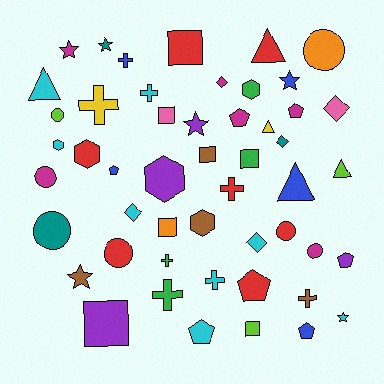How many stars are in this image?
There are 6 stars.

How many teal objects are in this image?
There are 3 teal objects.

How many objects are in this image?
There are 50 objects.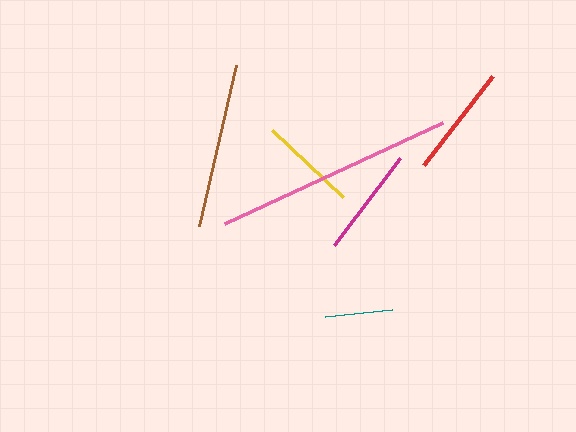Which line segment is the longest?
The pink line is the longest at approximately 240 pixels.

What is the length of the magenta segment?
The magenta segment is approximately 109 pixels long.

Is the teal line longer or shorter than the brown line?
The brown line is longer than the teal line.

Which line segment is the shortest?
The teal line is the shortest at approximately 67 pixels.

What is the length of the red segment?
The red segment is approximately 112 pixels long.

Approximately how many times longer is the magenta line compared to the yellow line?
The magenta line is approximately 1.1 times the length of the yellow line.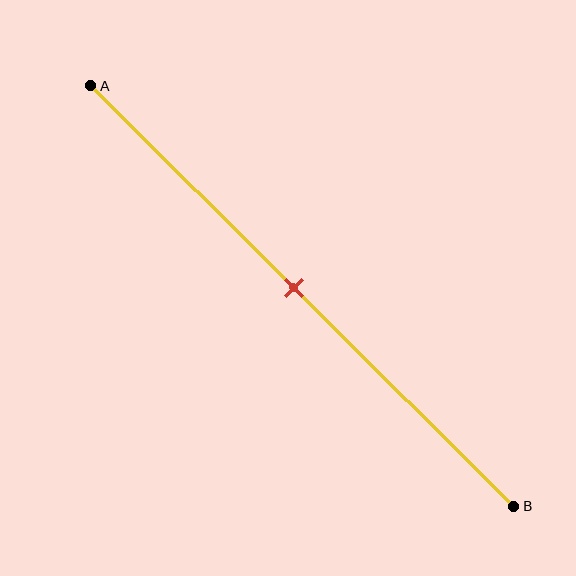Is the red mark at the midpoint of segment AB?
Yes, the mark is approximately at the midpoint.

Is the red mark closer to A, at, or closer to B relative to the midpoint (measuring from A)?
The red mark is approximately at the midpoint of segment AB.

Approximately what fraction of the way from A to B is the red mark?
The red mark is approximately 50% of the way from A to B.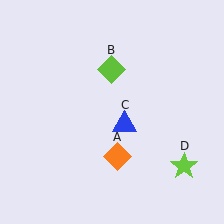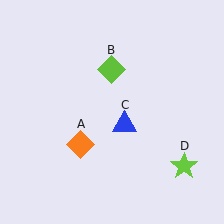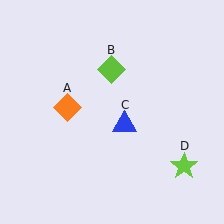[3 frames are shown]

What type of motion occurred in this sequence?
The orange diamond (object A) rotated clockwise around the center of the scene.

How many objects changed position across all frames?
1 object changed position: orange diamond (object A).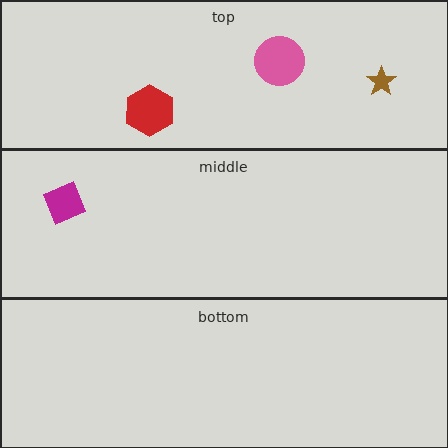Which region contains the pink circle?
The top region.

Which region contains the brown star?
The top region.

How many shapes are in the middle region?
1.